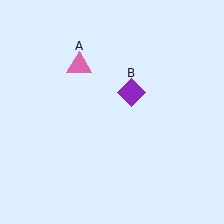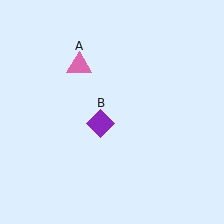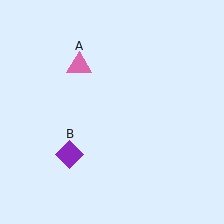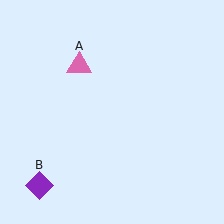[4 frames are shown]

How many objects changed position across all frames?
1 object changed position: purple diamond (object B).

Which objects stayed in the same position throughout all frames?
Pink triangle (object A) remained stationary.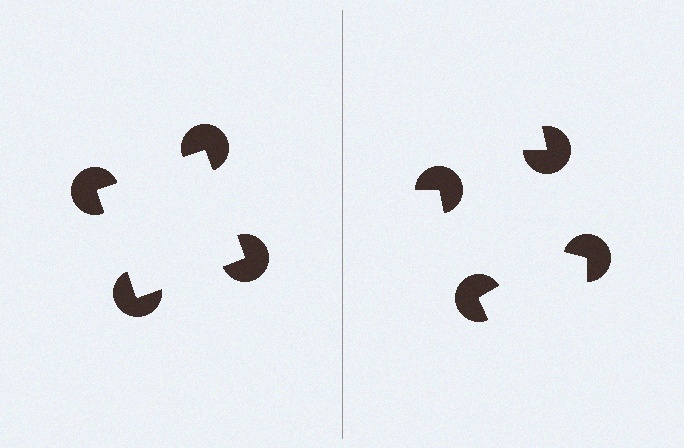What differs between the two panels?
The pac-man discs are positioned identically on both sides; only the wedge orientations differ. On the left they align to a square; on the right they are misaligned.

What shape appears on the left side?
An illusory square.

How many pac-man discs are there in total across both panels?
8 — 4 on each side.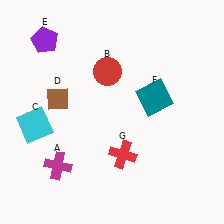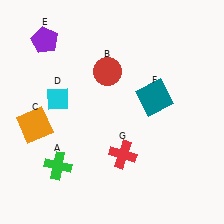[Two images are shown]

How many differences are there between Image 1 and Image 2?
There are 3 differences between the two images.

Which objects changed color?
A changed from magenta to green. C changed from cyan to orange. D changed from brown to cyan.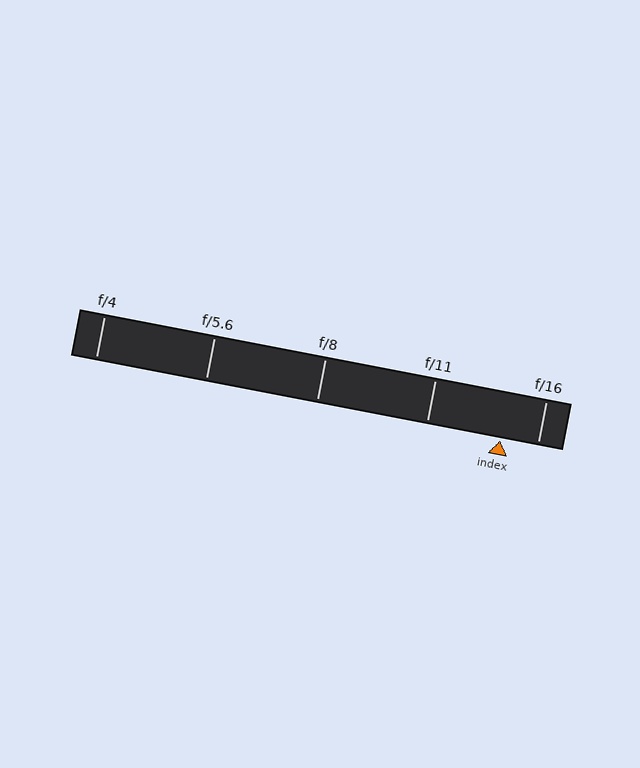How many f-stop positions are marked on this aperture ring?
There are 5 f-stop positions marked.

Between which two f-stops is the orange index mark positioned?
The index mark is between f/11 and f/16.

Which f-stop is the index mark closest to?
The index mark is closest to f/16.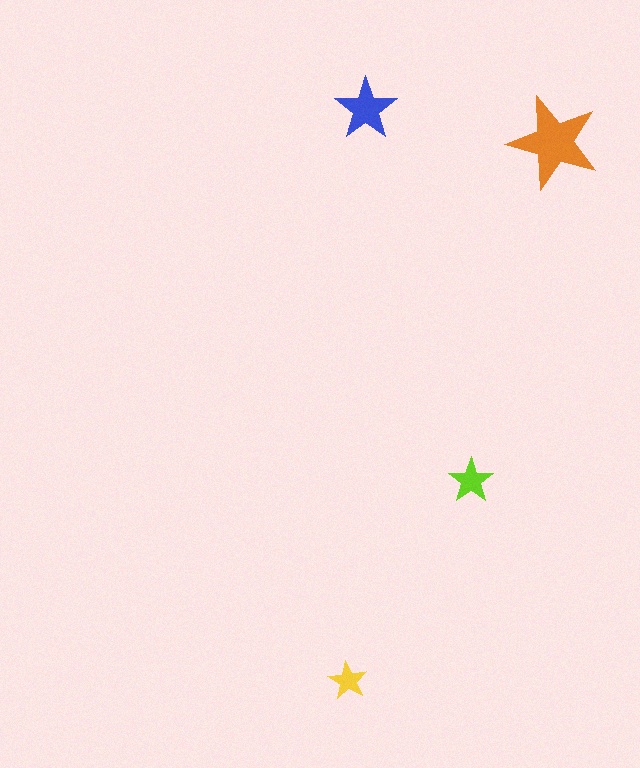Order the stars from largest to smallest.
the orange one, the blue one, the lime one, the yellow one.